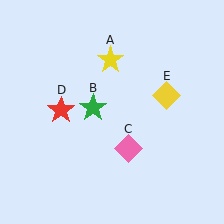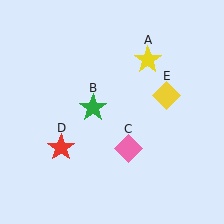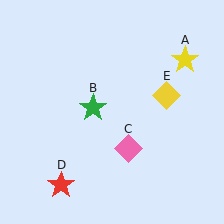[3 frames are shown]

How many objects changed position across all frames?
2 objects changed position: yellow star (object A), red star (object D).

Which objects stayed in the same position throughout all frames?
Green star (object B) and pink diamond (object C) and yellow diamond (object E) remained stationary.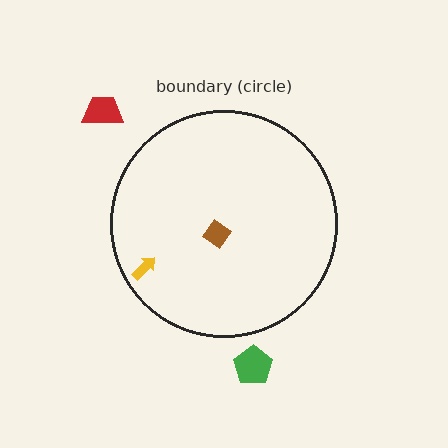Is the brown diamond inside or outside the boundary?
Inside.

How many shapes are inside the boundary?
2 inside, 2 outside.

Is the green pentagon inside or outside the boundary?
Outside.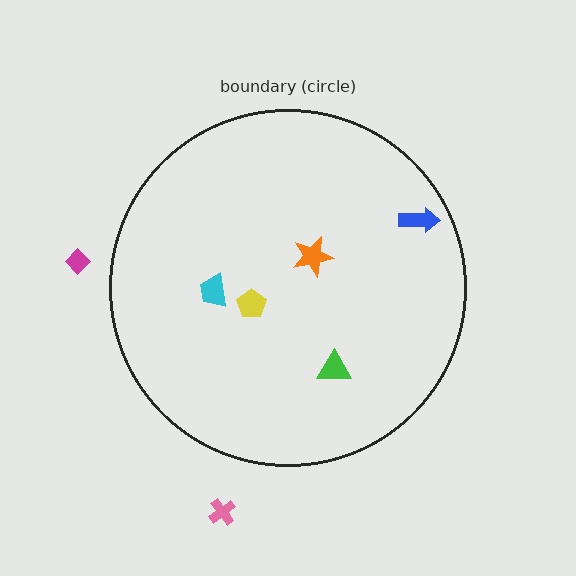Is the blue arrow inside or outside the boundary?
Inside.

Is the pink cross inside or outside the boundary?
Outside.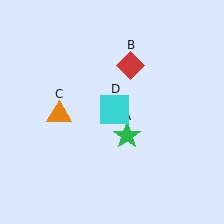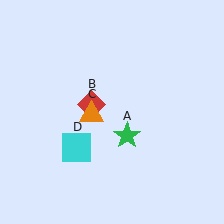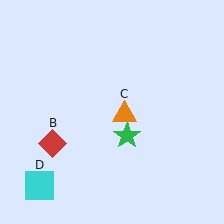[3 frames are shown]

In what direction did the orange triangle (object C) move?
The orange triangle (object C) moved right.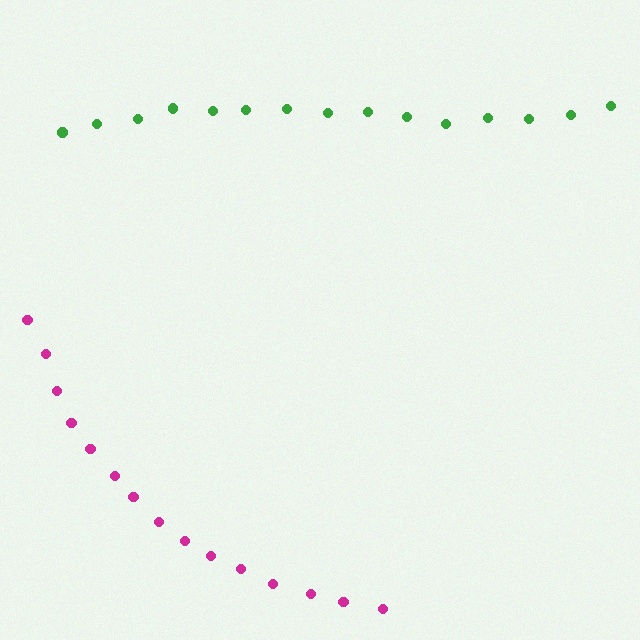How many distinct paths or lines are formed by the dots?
There are 2 distinct paths.